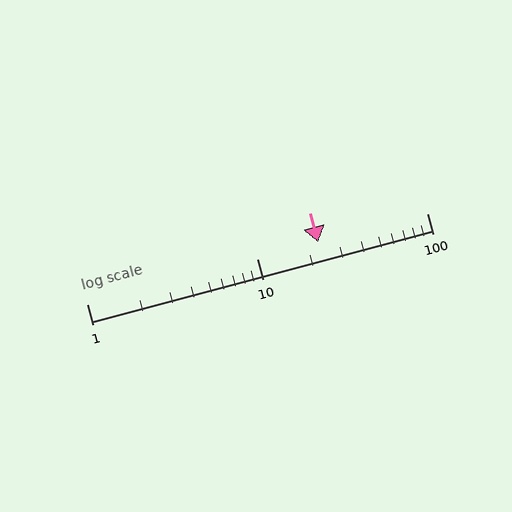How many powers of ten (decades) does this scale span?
The scale spans 2 decades, from 1 to 100.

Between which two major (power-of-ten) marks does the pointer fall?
The pointer is between 10 and 100.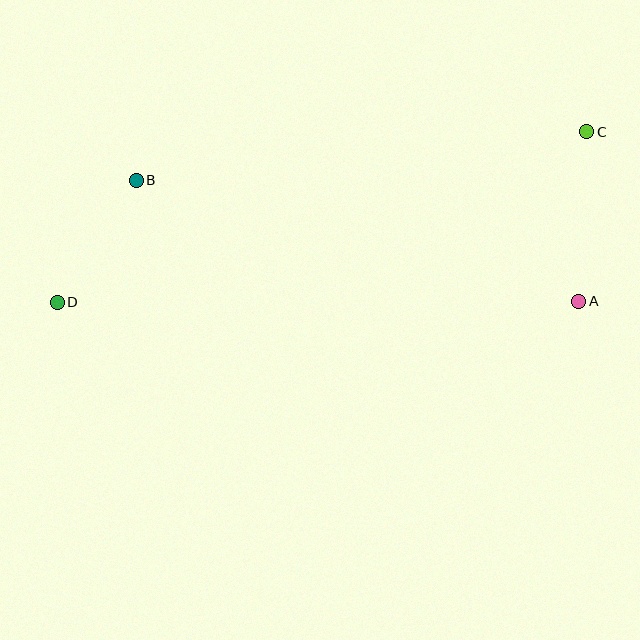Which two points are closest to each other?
Points B and D are closest to each other.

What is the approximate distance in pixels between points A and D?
The distance between A and D is approximately 522 pixels.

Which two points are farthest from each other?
Points C and D are farthest from each other.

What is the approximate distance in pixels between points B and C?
The distance between B and C is approximately 453 pixels.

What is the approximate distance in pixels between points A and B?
The distance between A and B is approximately 459 pixels.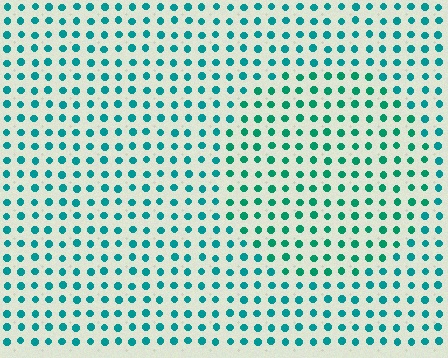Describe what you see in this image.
The image is filled with small teal elements in a uniform arrangement. A circle-shaped region is visible where the elements are tinted to a slightly different hue, forming a subtle color boundary.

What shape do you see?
I see a circle.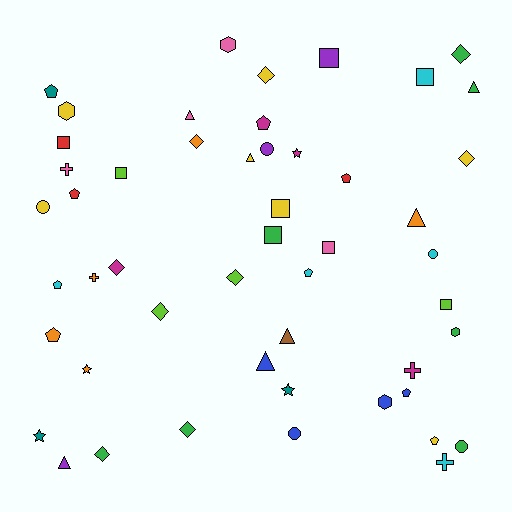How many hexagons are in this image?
There are 4 hexagons.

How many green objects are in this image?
There are 7 green objects.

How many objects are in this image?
There are 50 objects.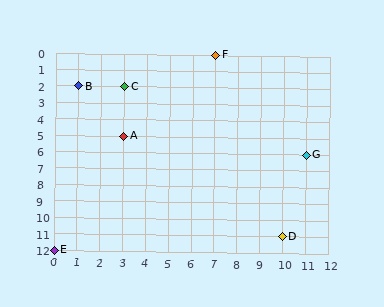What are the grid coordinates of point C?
Point C is at grid coordinates (3, 2).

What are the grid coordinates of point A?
Point A is at grid coordinates (3, 5).